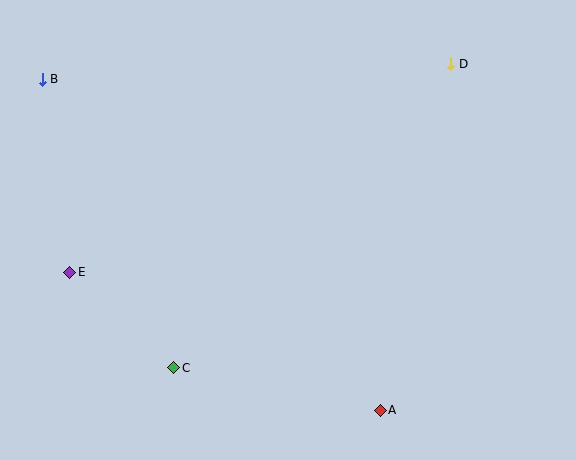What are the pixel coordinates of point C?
Point C is at (174, 368).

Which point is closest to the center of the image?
Point C at (174, 368) is closest to the center.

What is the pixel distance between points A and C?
The distance between A and C is 210 pixels.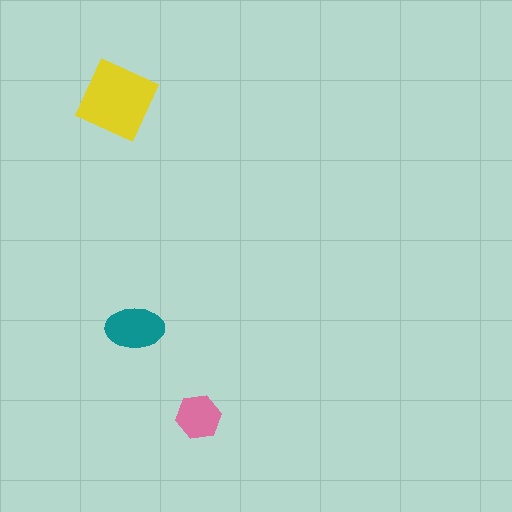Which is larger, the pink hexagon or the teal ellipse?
The teal ellipse.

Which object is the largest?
The yellow diamond.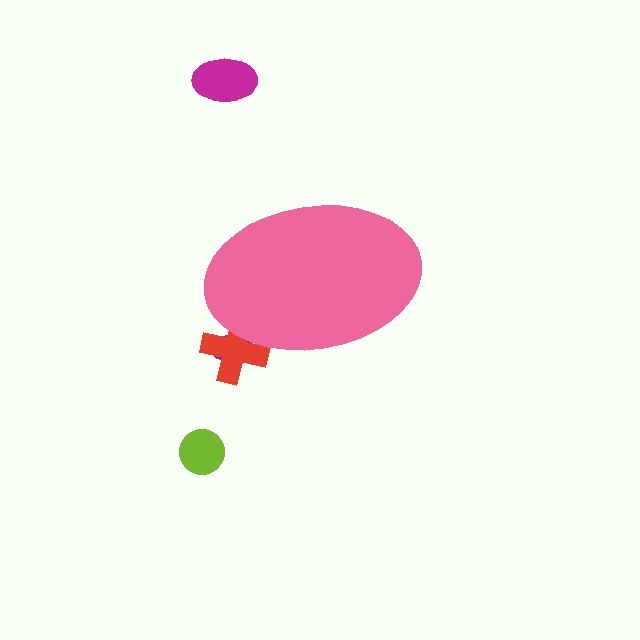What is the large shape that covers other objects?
A pink ellipse.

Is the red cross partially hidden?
Yes, the red cross is partially hidden behind the pink ellipse.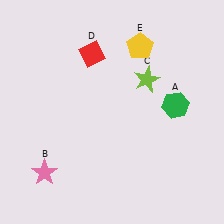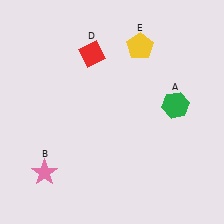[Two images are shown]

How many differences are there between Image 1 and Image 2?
There is 1 difference between the two images.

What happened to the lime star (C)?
The lime star (C) was removed in Image 2. It was in the top-right area of Image 1.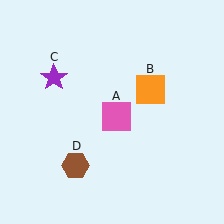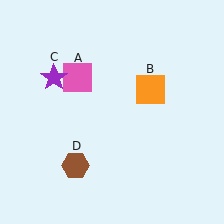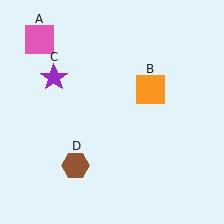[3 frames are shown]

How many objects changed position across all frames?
1 object changed position: pink square (object A).